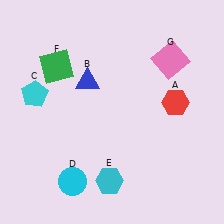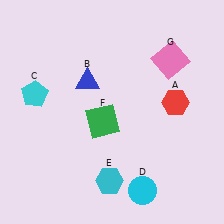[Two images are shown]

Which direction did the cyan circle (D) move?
The cyan circle (D) moved right.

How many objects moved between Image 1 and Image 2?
2 objects moved between the two images.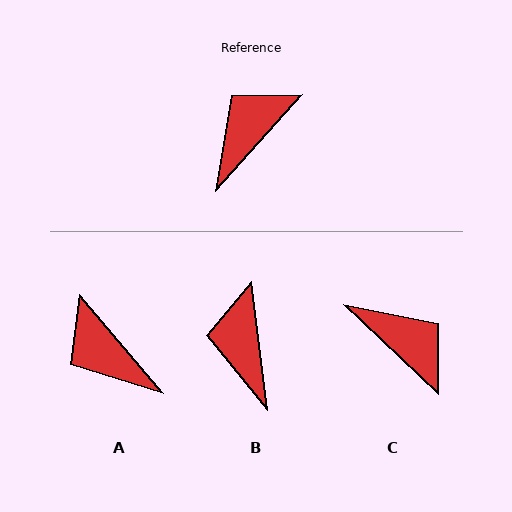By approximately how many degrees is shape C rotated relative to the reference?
Approximately 91 degrees clockwise.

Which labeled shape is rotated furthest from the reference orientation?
C, about 91 degrees away.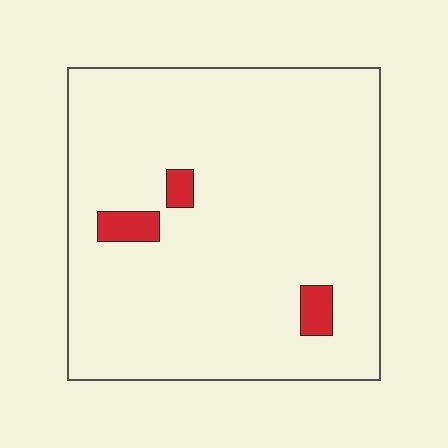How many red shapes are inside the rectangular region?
3.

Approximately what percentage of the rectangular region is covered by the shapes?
Approximately 5%.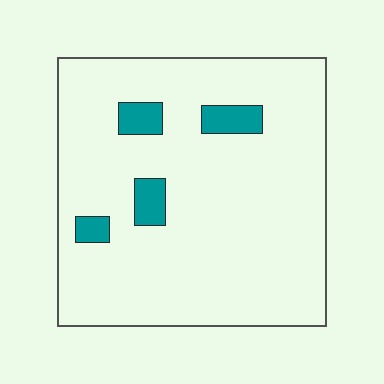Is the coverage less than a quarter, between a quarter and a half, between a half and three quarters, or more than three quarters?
Less than a quarter.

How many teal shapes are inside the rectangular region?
4.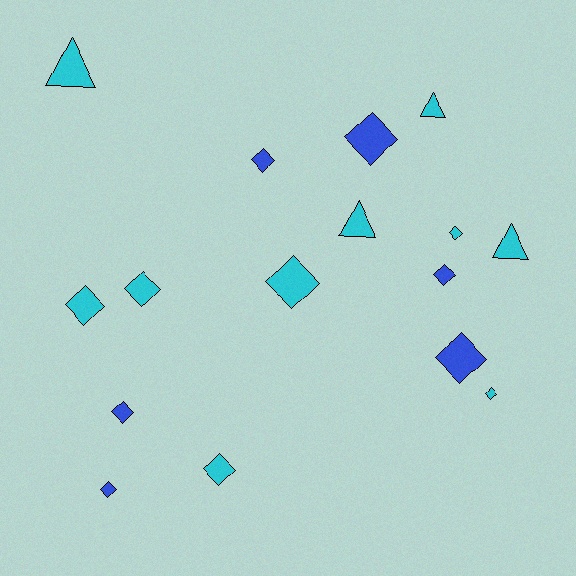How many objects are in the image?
There are 16 objects.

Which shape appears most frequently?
Diamond, with 12 objects.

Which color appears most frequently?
Cyan, with 10 objects.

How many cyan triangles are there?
There are 4 cyan triangles.